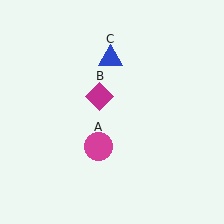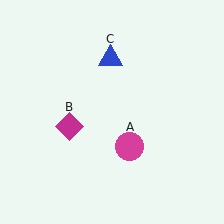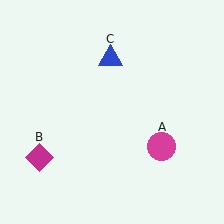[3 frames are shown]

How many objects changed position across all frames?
2 objects changed position: magenta circle (object A), magenta diamond (object B).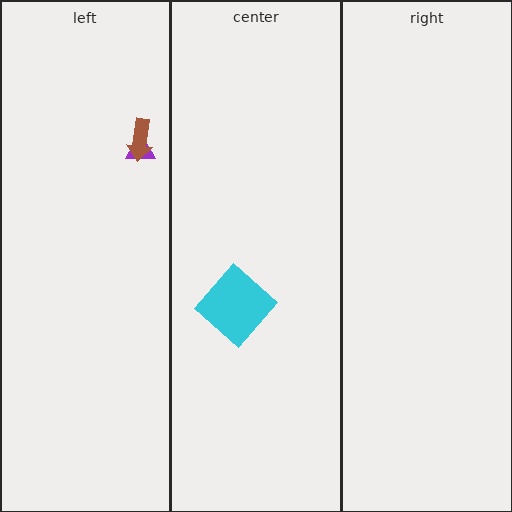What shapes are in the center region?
The cyan diamond.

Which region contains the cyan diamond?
The center region.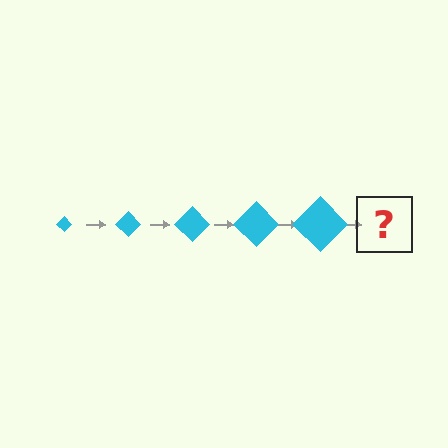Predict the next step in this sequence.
The next step is a cyan diamond, larger than the previous one.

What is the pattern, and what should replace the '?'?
The pattern is that the diamond gets progressively larger each step. The '?' should be a cyan diamond, larger than the previous one.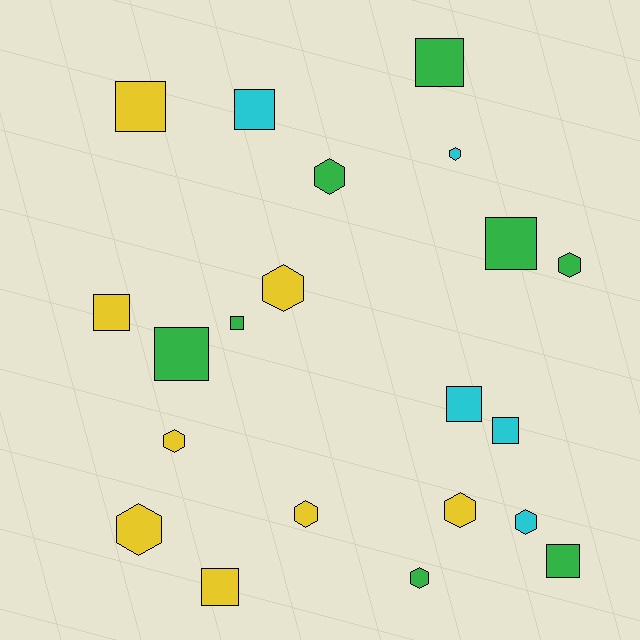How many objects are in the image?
There are 21 objects.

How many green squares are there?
There are 5 green squares.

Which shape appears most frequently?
Square, with 11 objects.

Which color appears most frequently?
Green, with 8 objects.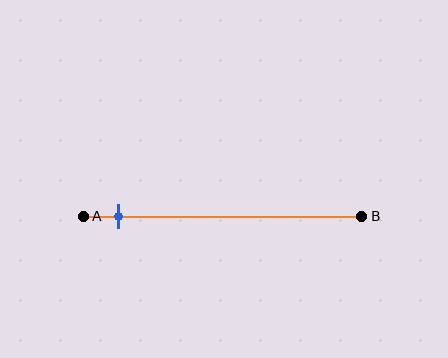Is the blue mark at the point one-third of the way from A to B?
No, the mark is at about 15% from A, not at the 33% one-third point.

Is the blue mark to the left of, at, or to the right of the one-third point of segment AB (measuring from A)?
The blue mark is to the left of the one-third point of segment AB.